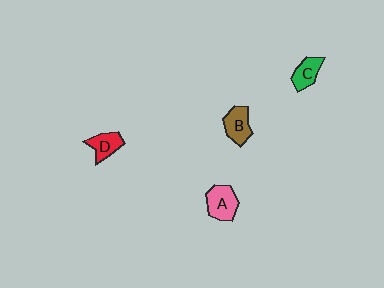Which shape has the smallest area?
Shape D (red).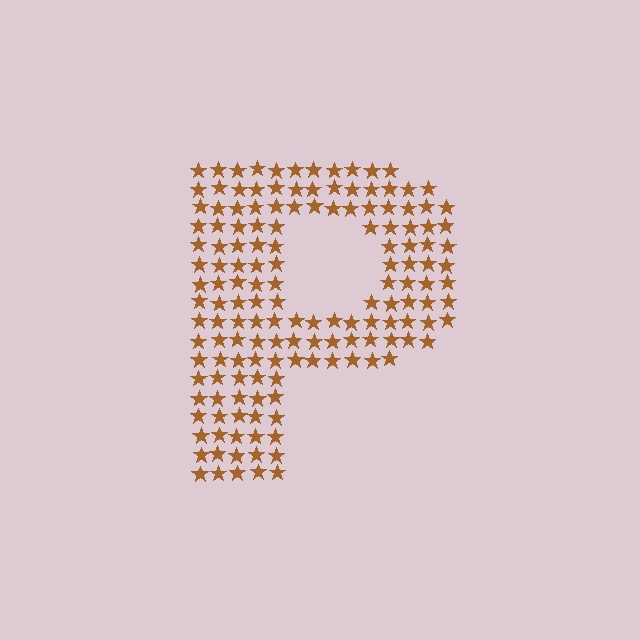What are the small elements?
The small elements are stars.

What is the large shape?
The large shape is the letter P.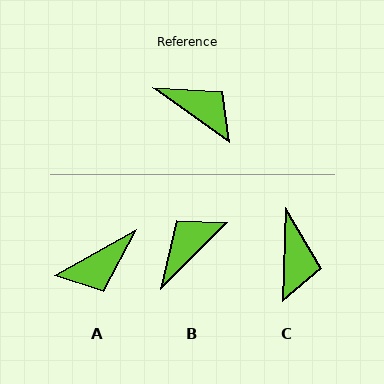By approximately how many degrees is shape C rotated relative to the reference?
Approximately 57 degrees clockwise.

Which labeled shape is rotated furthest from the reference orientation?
A, about 115 degrees away.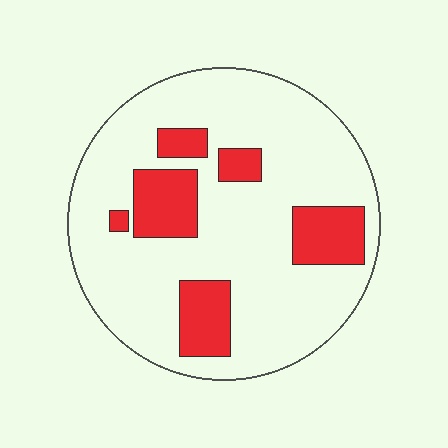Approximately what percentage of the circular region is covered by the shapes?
Approximately 20%.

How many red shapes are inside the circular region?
6.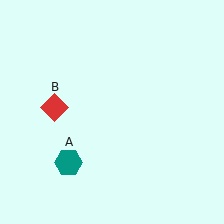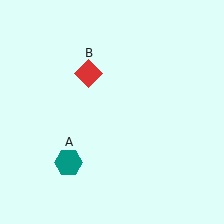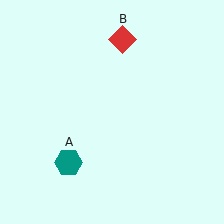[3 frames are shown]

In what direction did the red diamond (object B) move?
The red diamond (object B) moved up and to the right.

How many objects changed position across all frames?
1 object changed position: red diamond (object B).